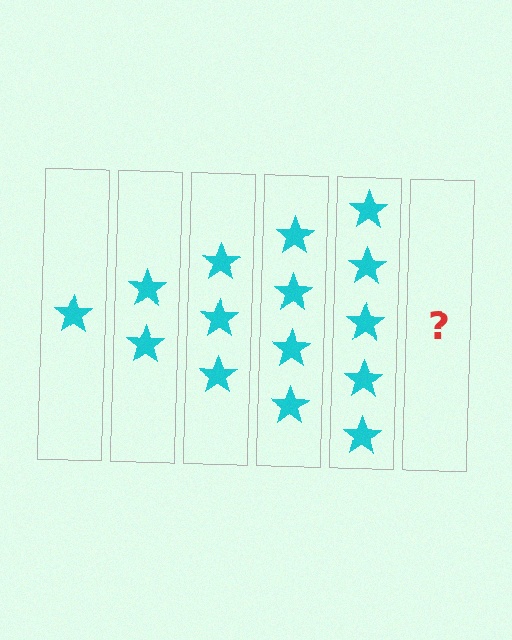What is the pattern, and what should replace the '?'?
The pattern is that each step adds one more star. The '?' should be 6 stars.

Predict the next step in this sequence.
The next step is 6 stars.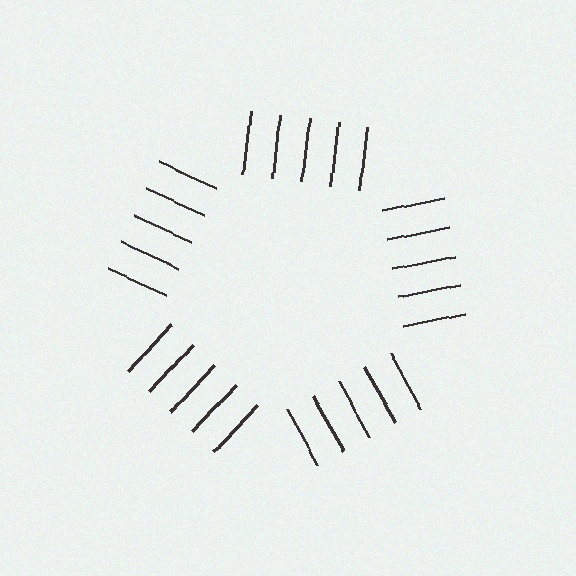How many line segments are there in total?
25 — 5 along each of the 5 edges.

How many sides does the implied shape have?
5 sides — the line-ends trace a pentagon.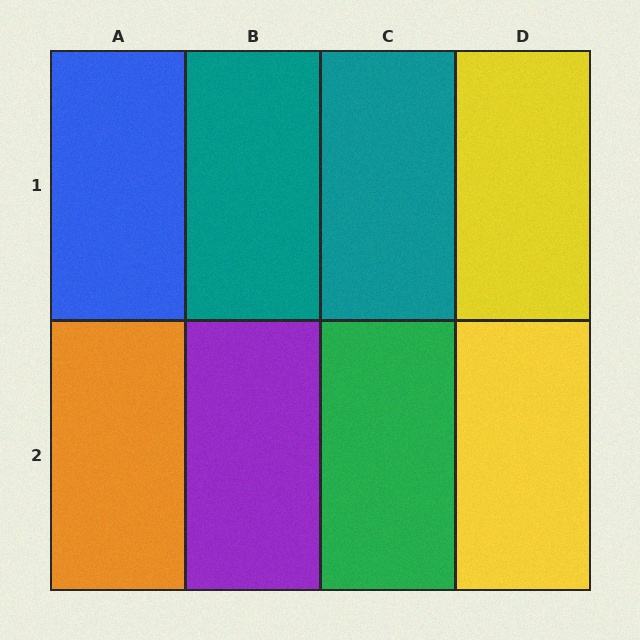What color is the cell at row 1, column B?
Teal.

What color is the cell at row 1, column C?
Teal.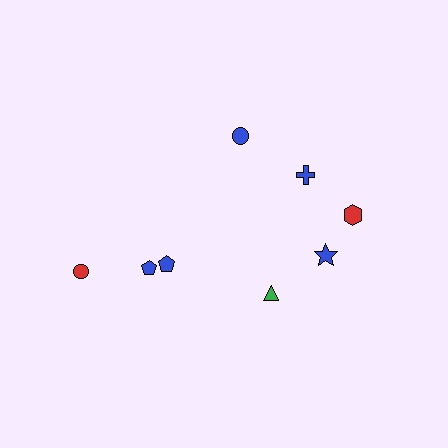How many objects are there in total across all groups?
There are 8 objects.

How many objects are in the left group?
There are 3 objects.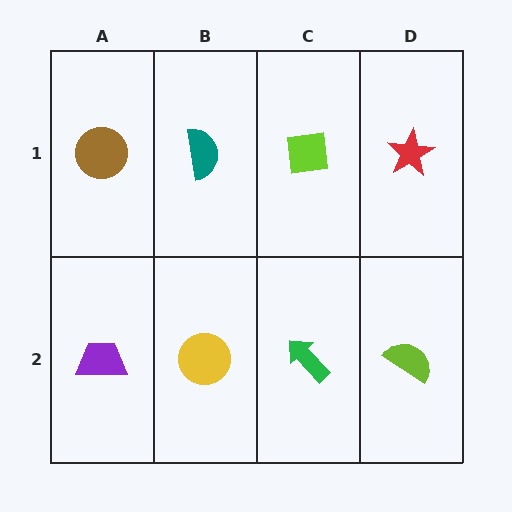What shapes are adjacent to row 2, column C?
A lime square (row 1, column C), a yellow circle (row 2, column B), a lime semicircle (row 2, column D).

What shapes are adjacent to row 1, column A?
A purple trapezoid (row 2, column A), a teal semicircle (row 1, column B).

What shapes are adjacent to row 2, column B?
A teal semicircle (row 1, column B), a purple trapezoid (row 2, column A), a green arrow (row 2, column C).